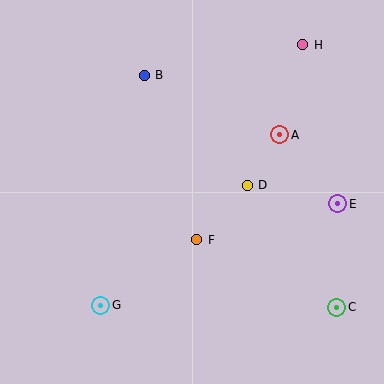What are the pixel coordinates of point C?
Point C is at (337, 307).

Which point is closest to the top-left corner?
Point B is closest to the top-left corner.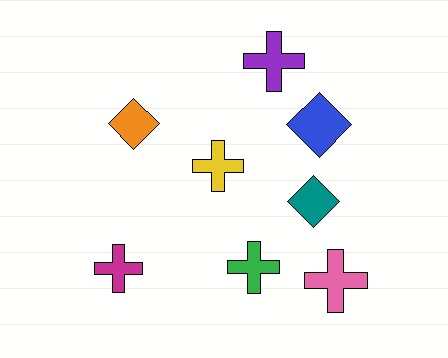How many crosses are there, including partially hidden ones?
There are 5 crosses.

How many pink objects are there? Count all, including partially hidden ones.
There is 1 pink object.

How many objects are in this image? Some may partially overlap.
There are 8 objects.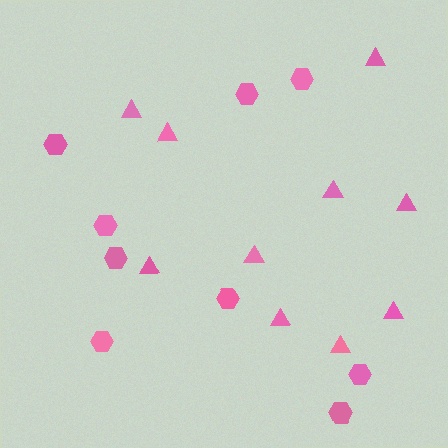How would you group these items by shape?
There are 2 groups: one group of hexagons (9) and one group of triangles (10).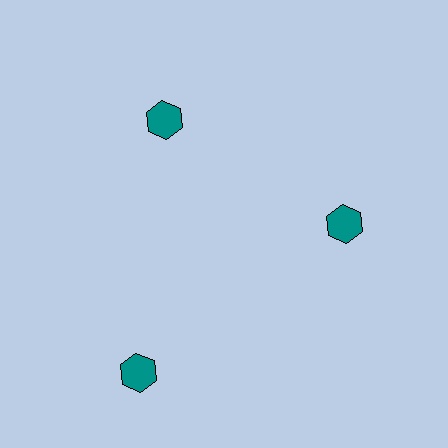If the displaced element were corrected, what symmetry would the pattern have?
It would have 3-fold rotational symmetry — the pattern would map onto itself every 120 degrees.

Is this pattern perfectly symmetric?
No. The 3 teal hexagons are arranged in a ring, but one element near the 7 o'clock position is pushed outward from the center, breaking the 3-fold rotational symmetry.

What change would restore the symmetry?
The symmetry would be restored by moving it inward, back onto the ring so that all 3 hexagons sit at equal angles and equal distance from the center.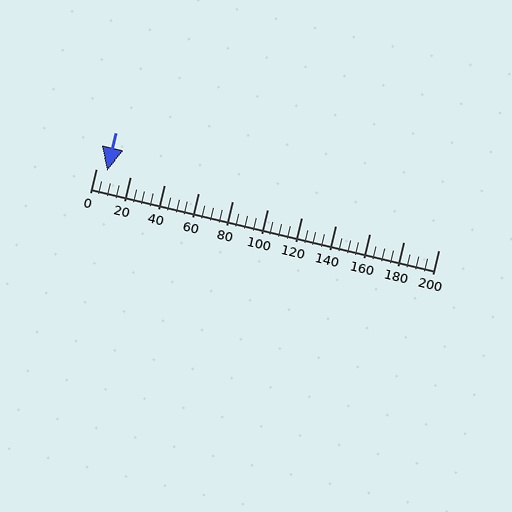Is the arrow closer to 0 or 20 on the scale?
The arrow is closer to 0.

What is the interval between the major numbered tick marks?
The major tick marks are spaced 20 units apart.